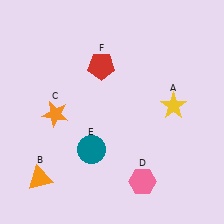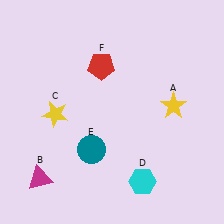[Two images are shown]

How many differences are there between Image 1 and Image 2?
There are 3 differences between the two images.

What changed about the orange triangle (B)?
In Image 1, B is orange. In Image 2, it changed to magenta.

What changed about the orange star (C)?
In Image 1, C is orange. In Image 2, it changed to yellow.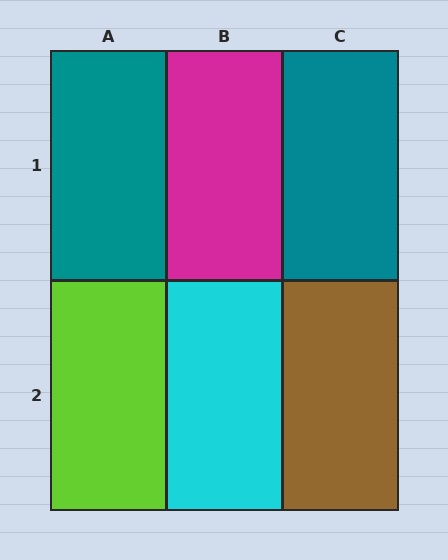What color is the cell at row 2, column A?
Lime.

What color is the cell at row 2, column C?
Brown.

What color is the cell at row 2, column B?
Cyan.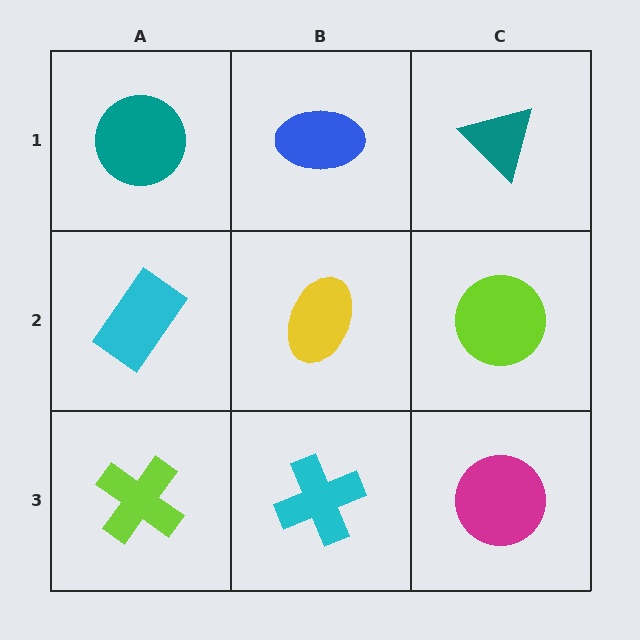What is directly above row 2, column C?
A teal triangle.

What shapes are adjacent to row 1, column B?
A yellow ellipse (row 2, column B), a teal circle (row 1, column A), a teal triangle (row 1, column C).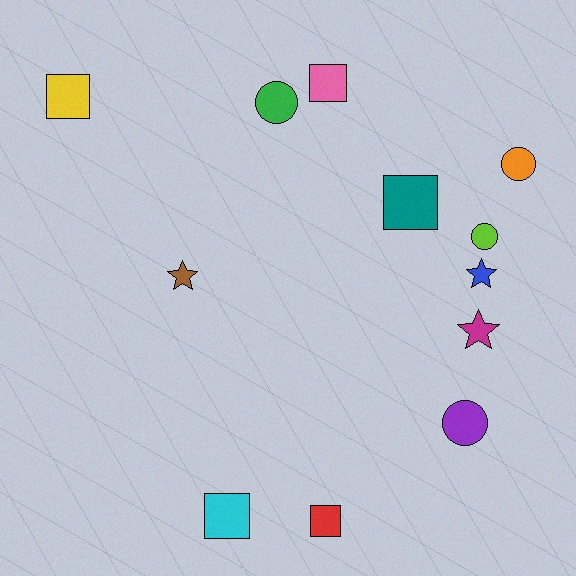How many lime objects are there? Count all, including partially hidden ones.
There is 1 lime object.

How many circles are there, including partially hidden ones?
There are 4 circles.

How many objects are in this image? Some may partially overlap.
There are 12 objects.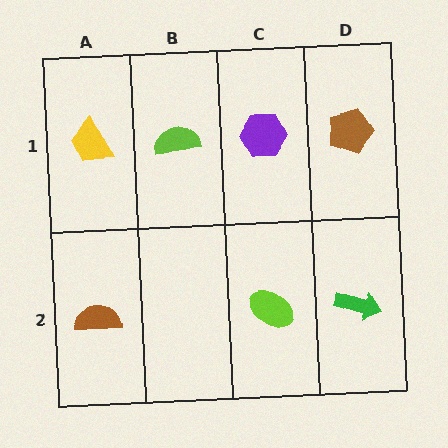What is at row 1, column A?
A yellow trapezoid.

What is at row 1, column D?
A brown pentagon.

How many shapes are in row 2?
3 shapes.